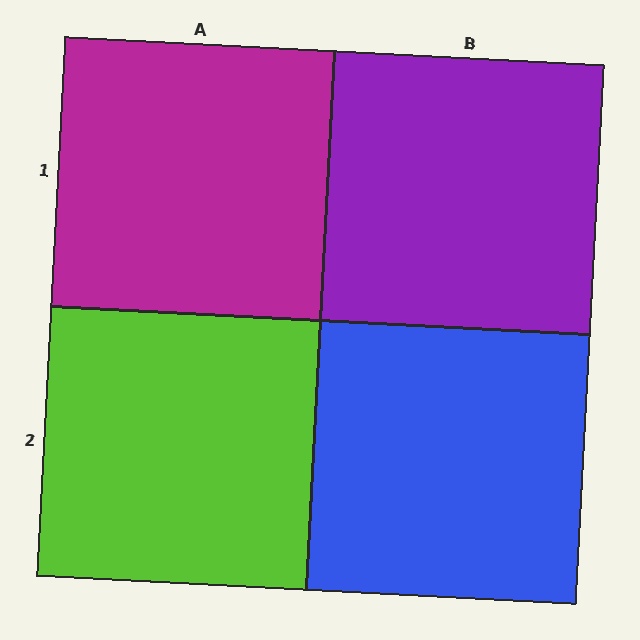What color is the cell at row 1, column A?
Magenta.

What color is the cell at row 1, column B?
Purple.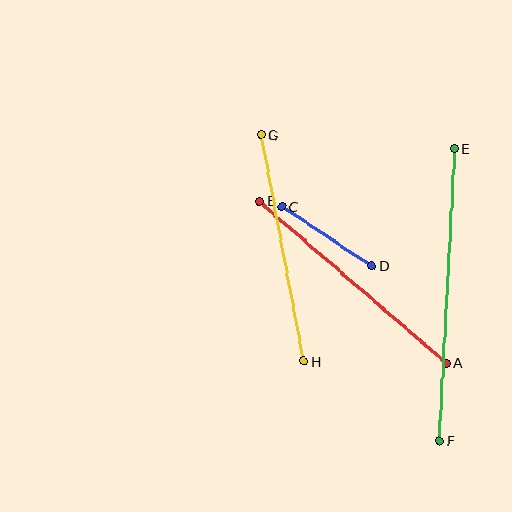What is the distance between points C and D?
The distance is approximately 108 pixels.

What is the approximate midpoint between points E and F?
The midpoint is at approximately (447, 295) pixels.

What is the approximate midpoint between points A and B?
The midpoint is at approximately (353, 282) pixels.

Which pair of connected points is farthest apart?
Points E and F are farthest apart.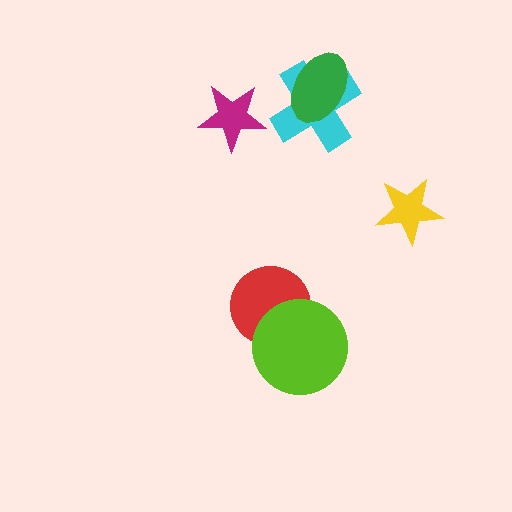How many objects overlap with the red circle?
1 object overlaps with the red circle.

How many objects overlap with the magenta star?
0 objects overlap with the magenta star.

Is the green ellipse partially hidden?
No, no other shape covers it.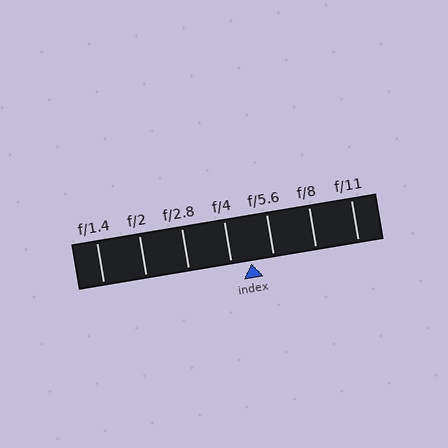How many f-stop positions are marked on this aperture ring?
There are 7 f-stop positions marked.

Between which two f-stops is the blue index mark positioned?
The index mark is between f/4 and f/5.6.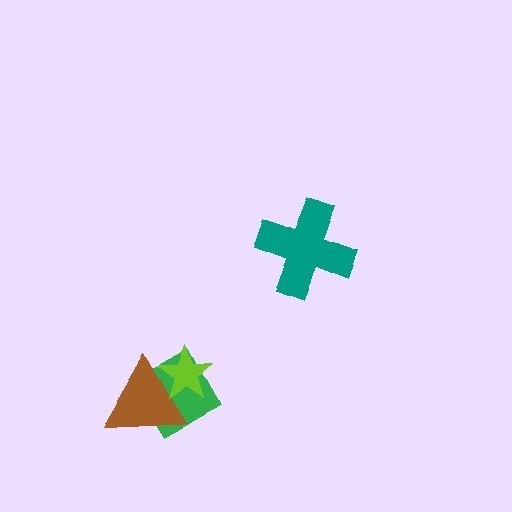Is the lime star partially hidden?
No, no other shape covers it.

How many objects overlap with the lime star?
2 objects overlap with the lime star.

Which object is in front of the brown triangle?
The lime star is in front of the brown triangle.